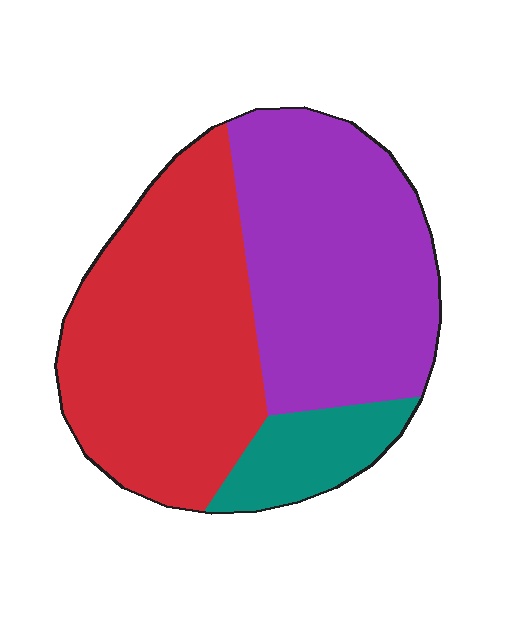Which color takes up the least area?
Teal, at roughly 10%.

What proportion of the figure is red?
Red covers about 45% of the figure.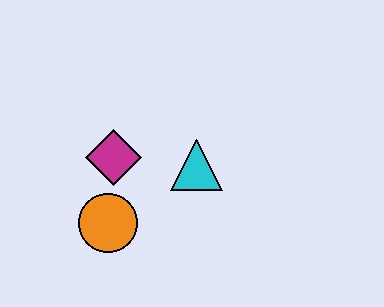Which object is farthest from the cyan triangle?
The orange circle is farthest from the cyan triangle.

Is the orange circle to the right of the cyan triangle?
No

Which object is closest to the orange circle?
The magenta diamond is closest to the orange circle.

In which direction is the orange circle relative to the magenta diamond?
The orange circle is below the magenta diamond.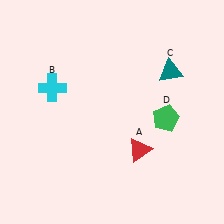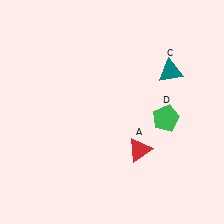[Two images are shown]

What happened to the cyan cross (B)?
The cyan cross (B) was removed in Image 2. It was in the top-left area of Image 1.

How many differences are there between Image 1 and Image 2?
There is 1 difference between the two images.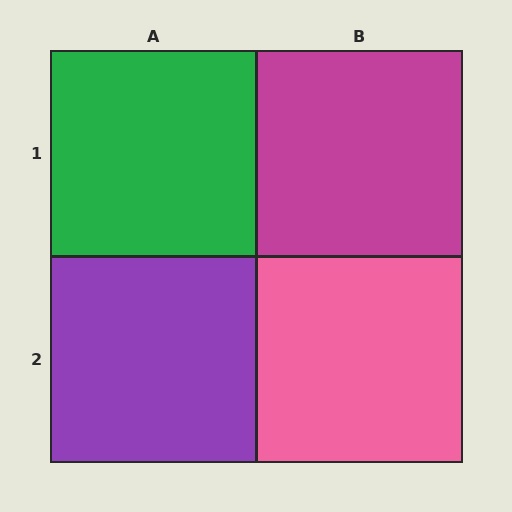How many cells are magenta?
1 cell is magenta.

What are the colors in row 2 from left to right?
Purple, pink.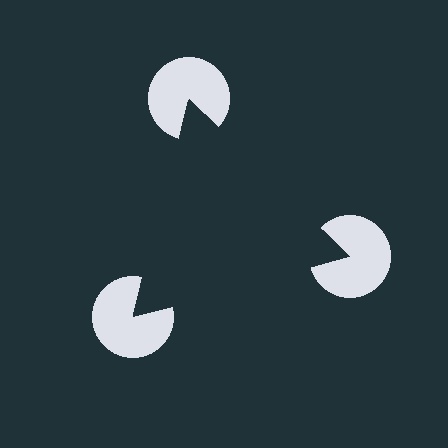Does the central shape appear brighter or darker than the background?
It typically appears slightly darker than the background, even though no actual brightness change is drawn.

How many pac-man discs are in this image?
There are 3 — one at each vertex of the illusory triangle.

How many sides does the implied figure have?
3 sides.